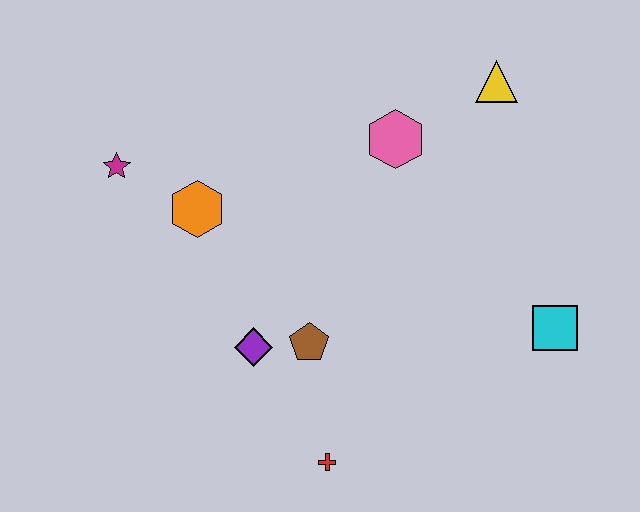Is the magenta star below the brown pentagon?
No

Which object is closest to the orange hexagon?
The magenta star is closest to the orange hexagon.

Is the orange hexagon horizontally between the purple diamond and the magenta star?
Yes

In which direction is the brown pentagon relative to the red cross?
The brown pentagon is above the red cross.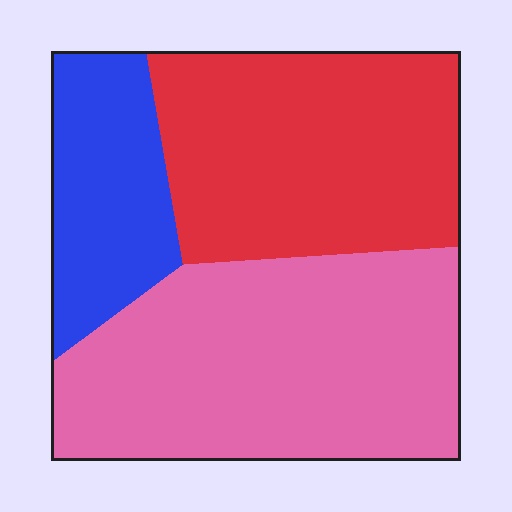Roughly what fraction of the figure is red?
Red takes up about three eighths (3/8) of the figure.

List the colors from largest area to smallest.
From largest to smallest: pink, red, blue.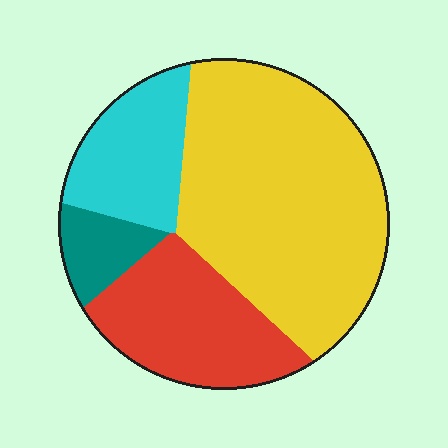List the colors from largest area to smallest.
From largest to smallest: yellow, red, cyan, teal.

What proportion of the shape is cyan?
Cyan covers 17% of the shape.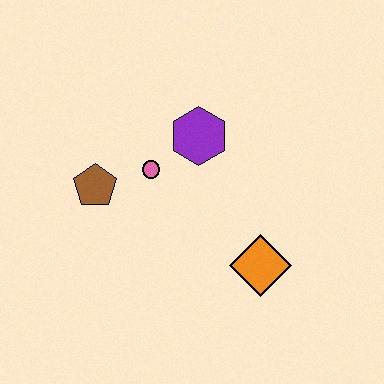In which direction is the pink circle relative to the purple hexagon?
The pink circle is to the left of the purple hexagon.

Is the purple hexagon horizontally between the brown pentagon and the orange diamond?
Yes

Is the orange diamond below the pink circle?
Yes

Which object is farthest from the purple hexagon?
The orange diamond is farthest from the purple hexagon.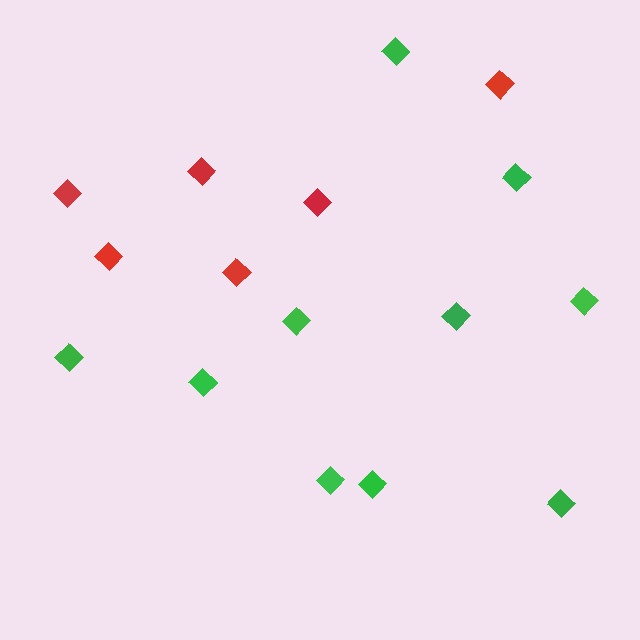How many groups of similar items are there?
There are 2 groups: one group of red diamonds (6) and one group of green diamonds (10).